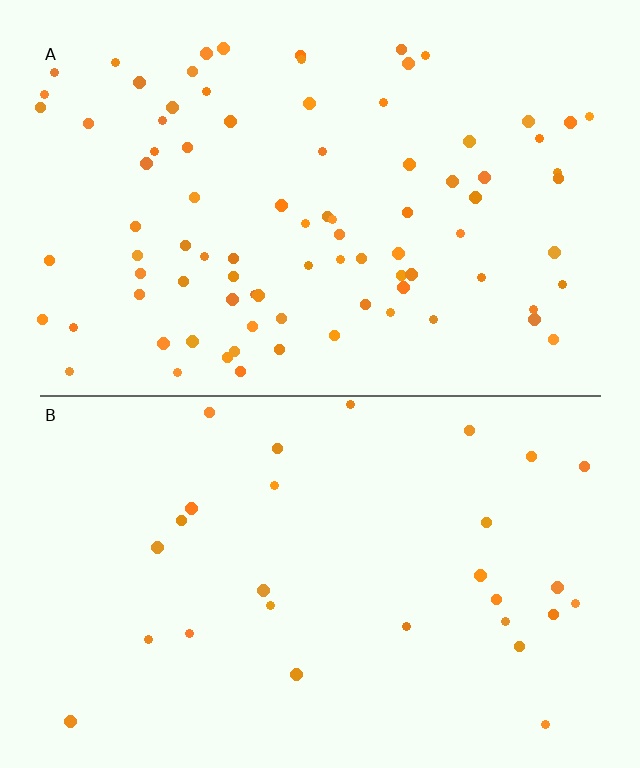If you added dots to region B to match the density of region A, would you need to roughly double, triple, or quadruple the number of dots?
Approximately triple.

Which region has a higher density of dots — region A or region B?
A (the top).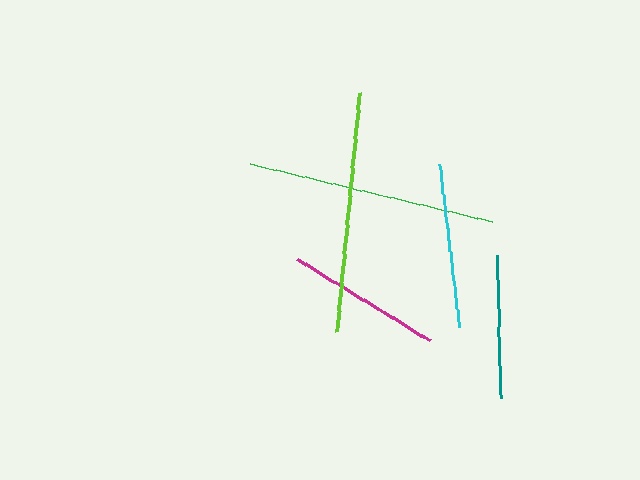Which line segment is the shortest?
The teal line is the shortest at approximately 143 pixels.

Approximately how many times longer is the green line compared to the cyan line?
The green line is approximately 1.5 times the length of the cyan line.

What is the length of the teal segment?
The teal segment is approximately 143 pixels long.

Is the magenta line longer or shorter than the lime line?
The lime line is longer than the magenta line.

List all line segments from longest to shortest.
From longest to shortest: green, lime, cyan, magenta, teal.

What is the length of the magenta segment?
The magenta segment is approximately 156 pixels long.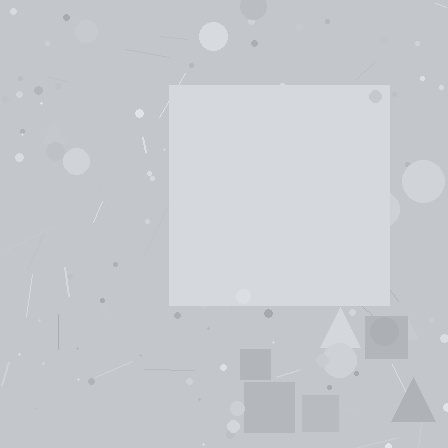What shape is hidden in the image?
A square is hidden in the image.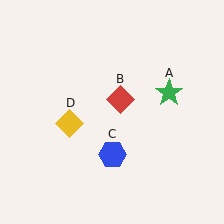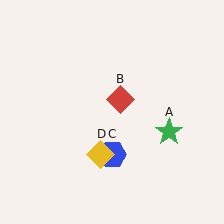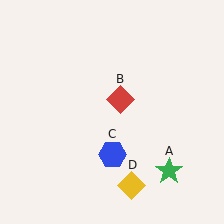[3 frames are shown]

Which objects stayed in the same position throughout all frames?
Red diamond (object B) and blue hexagon (object C) remained stationary.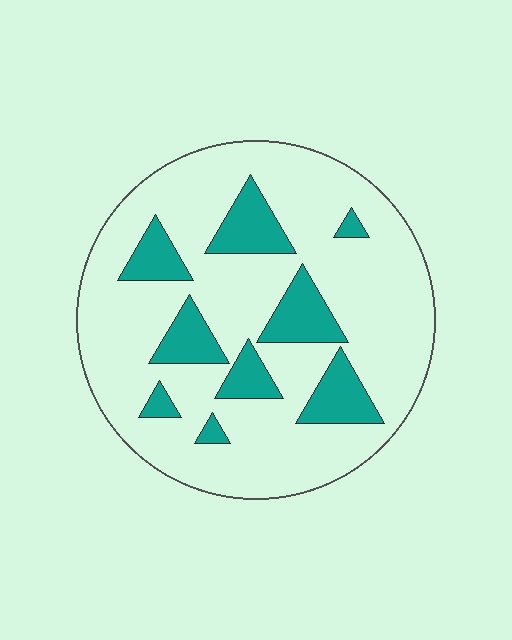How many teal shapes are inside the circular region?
9.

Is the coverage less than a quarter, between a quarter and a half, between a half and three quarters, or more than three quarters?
Less than a quarter.